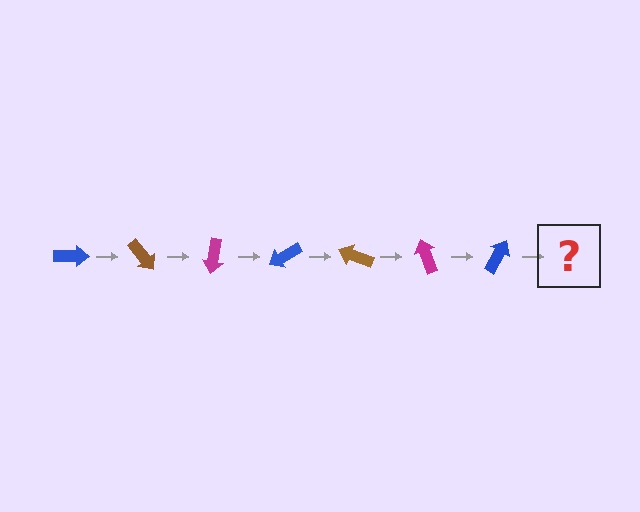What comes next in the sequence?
The next element should be a brown arrow, rotated 350 degrees from the start.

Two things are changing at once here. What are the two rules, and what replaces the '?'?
The two rules are that it rotates 50 degrees each step and the color cycles through blue, brown, and magenta. The '?' should be a brown arrow, rotated 350 degrees from the start.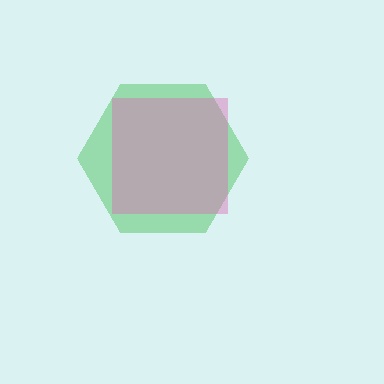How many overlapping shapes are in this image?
There are 2 overlapping shapes in the image.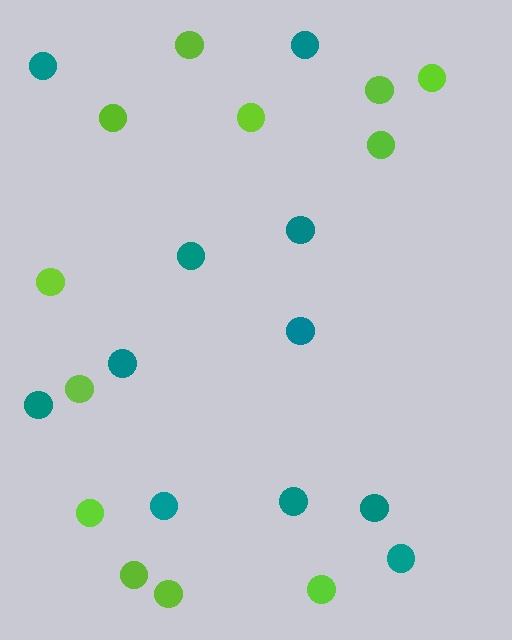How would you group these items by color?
There are 2 groups: one group of teal circles (11) and one group of lime circles (12).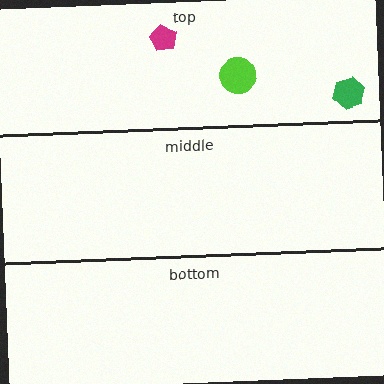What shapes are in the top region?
The magenta pentagon, the green hexagon, the lime circle.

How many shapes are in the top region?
3.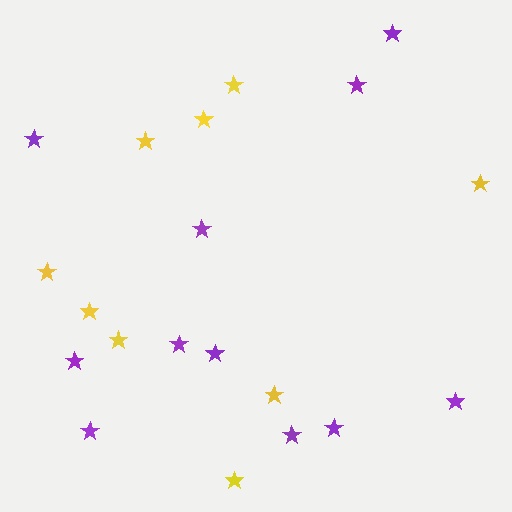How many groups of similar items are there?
There are 2 groups: one group of purple stars (11) and one group of yellow stars (9).